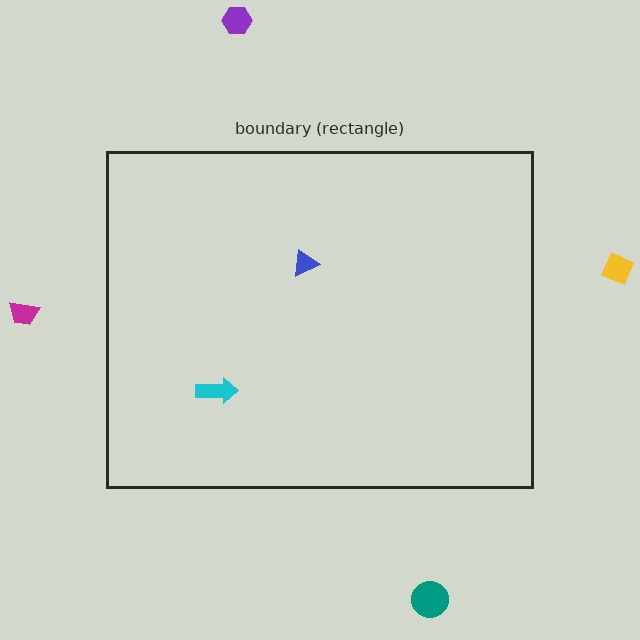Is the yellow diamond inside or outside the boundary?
Outside.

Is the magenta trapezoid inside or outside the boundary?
Outside.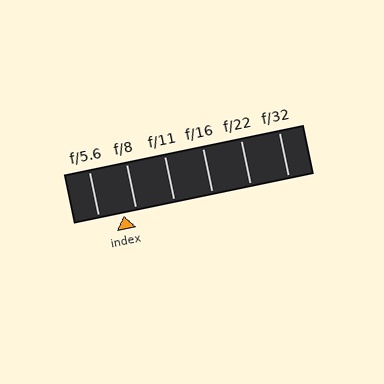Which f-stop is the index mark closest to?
The index mark is closest to f/8.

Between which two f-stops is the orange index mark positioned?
The index mark is between f/5.6 and f/8.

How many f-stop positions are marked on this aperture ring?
There are 6 f-stop positions marked.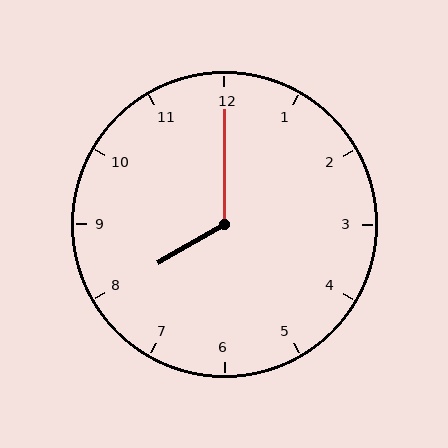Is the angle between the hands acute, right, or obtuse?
It is obtuse.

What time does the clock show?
8:00.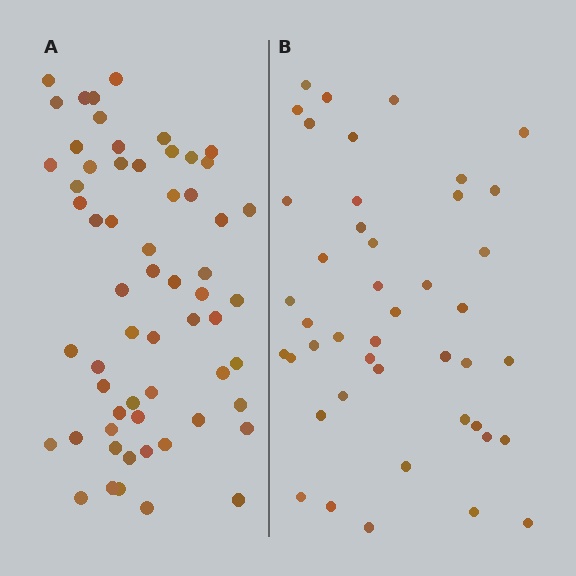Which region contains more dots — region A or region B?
Region A (the left region) has more dots.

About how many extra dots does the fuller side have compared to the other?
Region A has approximately 15 more dots than region B.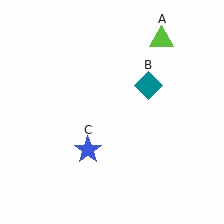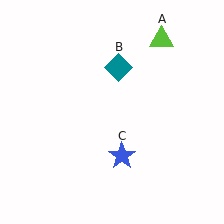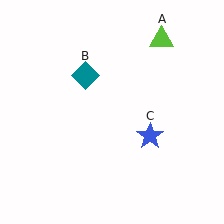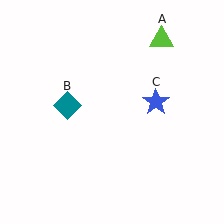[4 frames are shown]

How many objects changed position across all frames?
2 objects changed position: teal diamond (object B), blue star (object C).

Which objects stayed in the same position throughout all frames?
Lime triangle (object A) remained stationary.